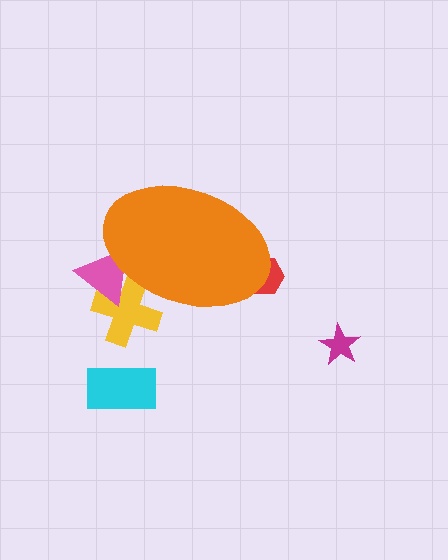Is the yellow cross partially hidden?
Yes, the yellow cross is partially hidden behind the orange ellipse.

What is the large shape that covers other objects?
An orange ellipse.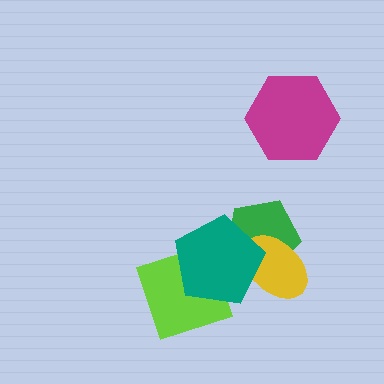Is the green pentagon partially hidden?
Yes, it is partially covered by another shape.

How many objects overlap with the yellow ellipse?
2 objects overlap with the yellow ellipse.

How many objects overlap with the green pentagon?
2 objects overlap with the green pentagon.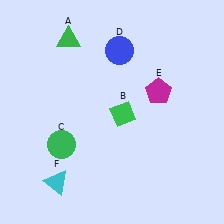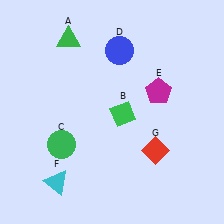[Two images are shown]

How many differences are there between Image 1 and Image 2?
There is 1 difference between the two images.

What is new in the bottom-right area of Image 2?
A red diamond (G) was added in the bottom-right area of Image 2.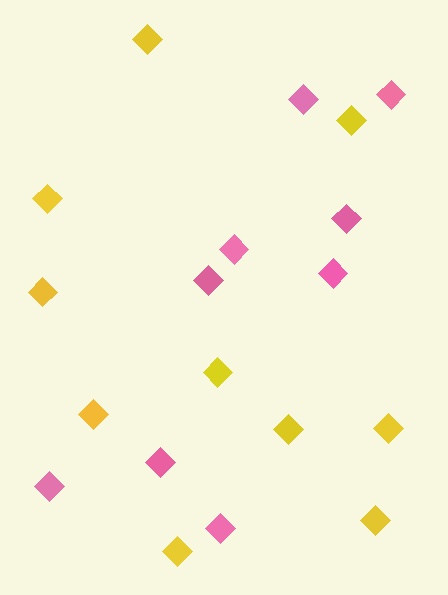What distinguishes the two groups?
There are 2 groups: one group of pink diamonds (9) and one group of yellow diamonds (10).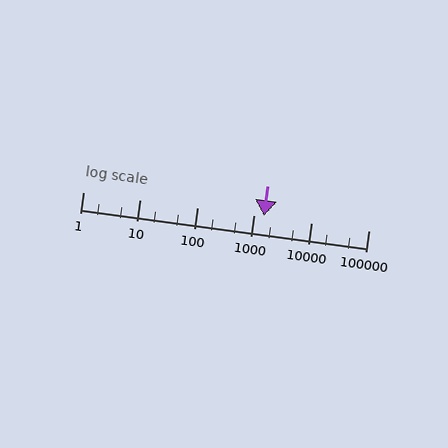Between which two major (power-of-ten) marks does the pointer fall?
The pointer is between 1000 and 10000.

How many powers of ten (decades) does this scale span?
The scale spans 5 decades, from 1 to 100000.